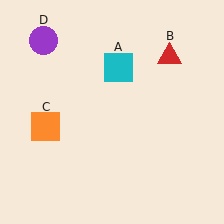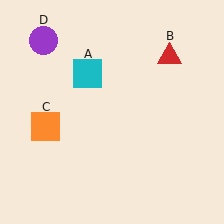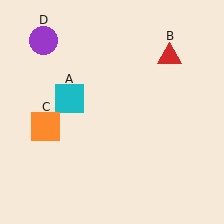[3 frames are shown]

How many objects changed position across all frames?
1 object changed position: cyan square (object A).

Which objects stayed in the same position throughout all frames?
Red triangle (object B) and orange square (object C) and purple circle (object D) remained stationary.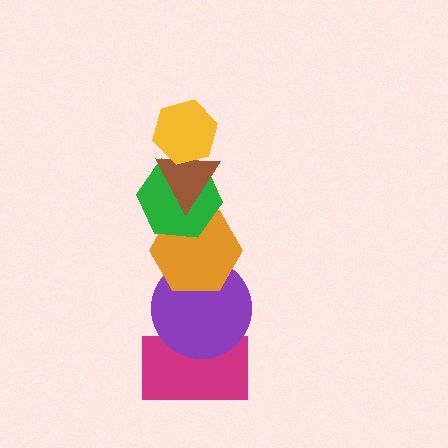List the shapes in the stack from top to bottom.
From top to bottom: the yellow hexagon, the brown triangle, the green hexagon, the orange hexagon, the purple circle, the magenta rectangle.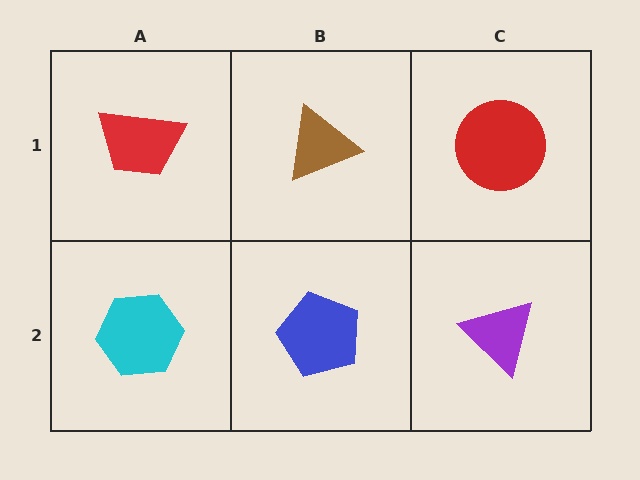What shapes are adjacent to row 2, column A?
A red trapezoid (row 1, column A), a blue pentagon (row 2, column B).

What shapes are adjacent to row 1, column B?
A blue pentagon (row 2, column B), a red trapezoid (row 1, column A), a red circle (row 1, column C).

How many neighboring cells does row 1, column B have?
3.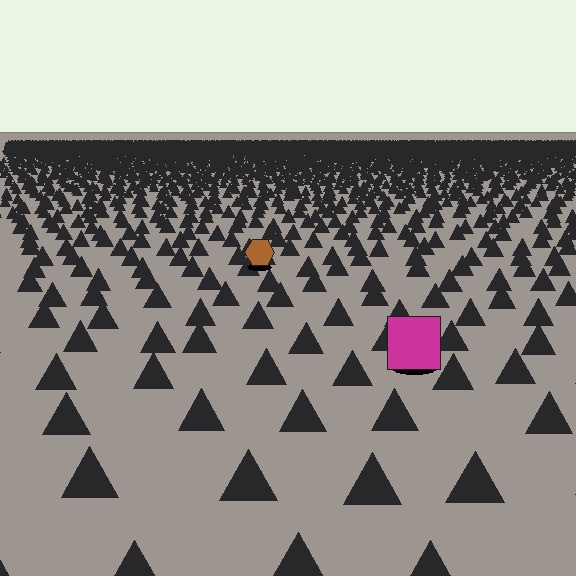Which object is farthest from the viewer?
The brown hexagon is farthest from the viewer. It appears smaller and the ground texture around it is denser.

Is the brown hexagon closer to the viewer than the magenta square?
No. The magenta square is closer — you can tell from the texture gradient: the ground texture is coarser near it.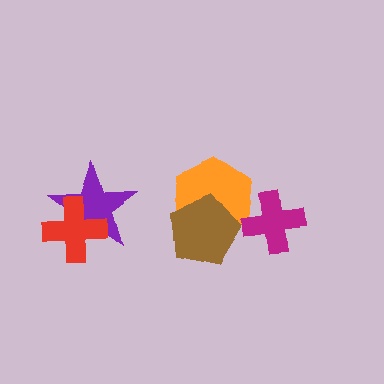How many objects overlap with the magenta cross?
1 object overlaps with the magenta cross.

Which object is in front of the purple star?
The red cross is in front of the purple star.